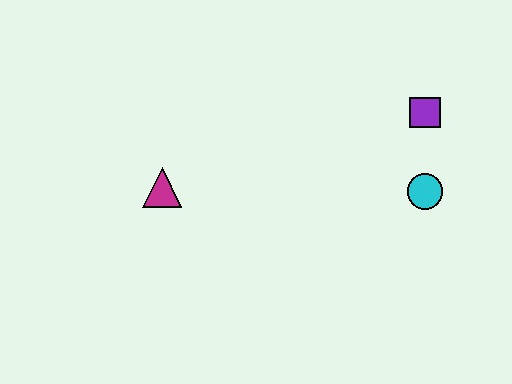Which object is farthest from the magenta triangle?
The purple square is farthest from the magenta triangle.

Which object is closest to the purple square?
The cyan circle is closest to the purple square.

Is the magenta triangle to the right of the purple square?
No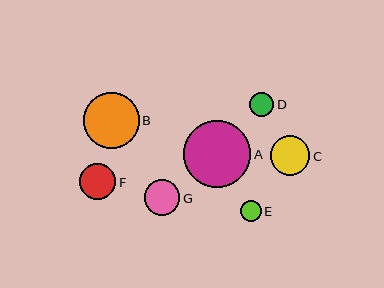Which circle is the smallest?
Circle E is the smallest with a size of approximately 21 pixels.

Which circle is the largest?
Circle A is the largest with a size of approximately 67 pixels.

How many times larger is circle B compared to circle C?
Circle B is approximately 1.4 times the size of circle C.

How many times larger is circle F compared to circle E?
Circle F is approximately 1.7 times the size of circle E.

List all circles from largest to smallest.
From largest to smallest: A, B, C, F, G, D, E.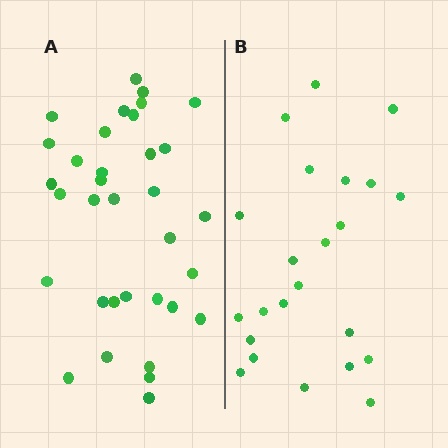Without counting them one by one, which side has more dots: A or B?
Region A (the left region) has more dots.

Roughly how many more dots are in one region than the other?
Region A has roughly 12 or so more dots than region B.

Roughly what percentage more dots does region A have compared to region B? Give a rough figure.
About 50% more.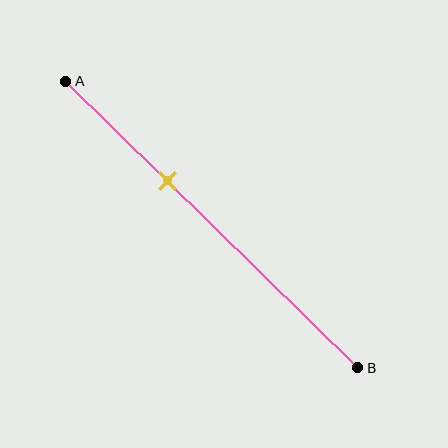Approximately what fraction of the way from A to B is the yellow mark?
The yellow mark is approximately 35% of the way from A to B.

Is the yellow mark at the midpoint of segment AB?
No, the mark is at about 35% from A, not at the 50% midpoint.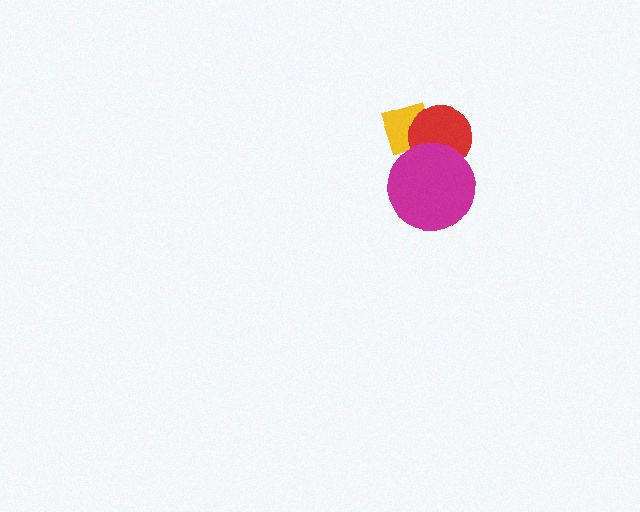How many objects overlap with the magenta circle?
2 objects overlap with the magenta circle.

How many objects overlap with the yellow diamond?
2 objects overlap with the yellow diamond.